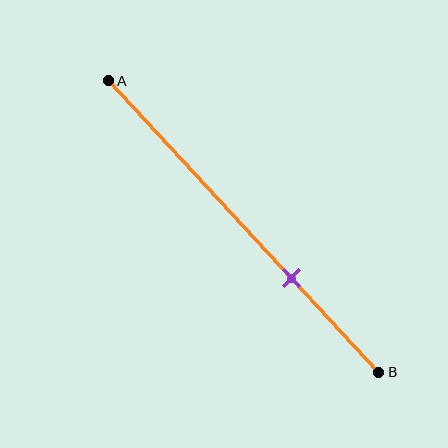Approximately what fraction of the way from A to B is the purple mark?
The purple mark is approximately 70% of the way from A to B.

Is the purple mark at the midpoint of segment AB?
No, the mark is at about 70% from A, not at the 50% midpoint.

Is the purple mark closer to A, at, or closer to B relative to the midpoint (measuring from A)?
The purple mark is closer to point B than the midpoint of segment AB.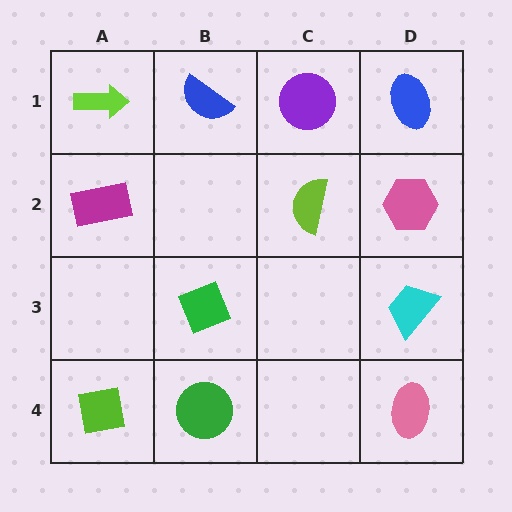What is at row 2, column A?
A magenta rectangle.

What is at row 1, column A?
A lime arrow.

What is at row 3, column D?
A cyan trapezoid.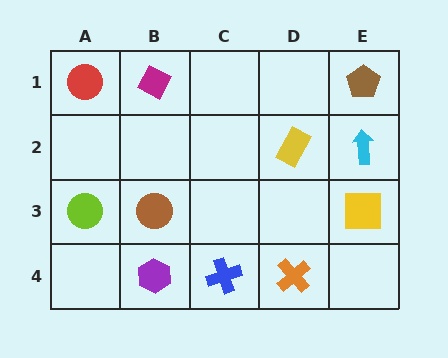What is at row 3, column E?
A yellow square.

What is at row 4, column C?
A blue cross.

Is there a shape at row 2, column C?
No, that cell is empty.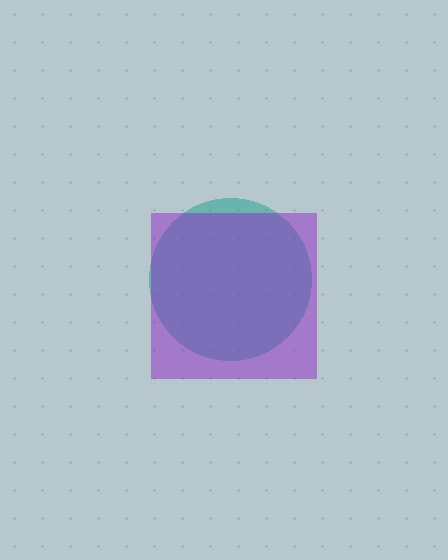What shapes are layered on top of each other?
The layered shapes are: a teal circle, a purple square.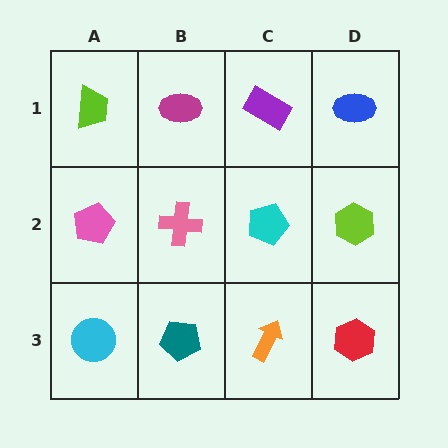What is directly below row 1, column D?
A lime hexagon.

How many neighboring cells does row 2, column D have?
3.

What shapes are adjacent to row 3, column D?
A lime hexagon (row 2, column D), an orange arrow (row 3, column C).